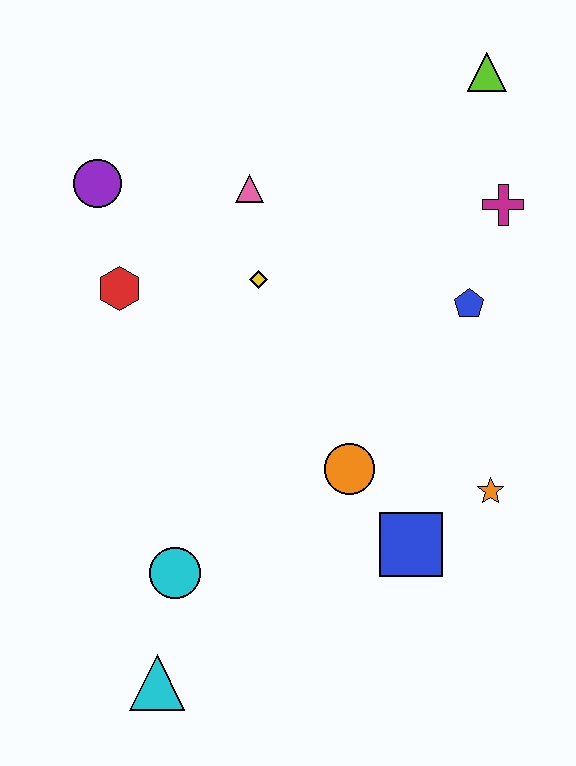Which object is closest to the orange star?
The blue square is closest to the orange star.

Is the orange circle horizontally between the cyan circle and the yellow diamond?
No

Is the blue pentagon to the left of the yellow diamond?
No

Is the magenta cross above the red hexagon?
Yes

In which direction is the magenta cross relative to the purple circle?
The magenta cross is to the right of the purple circle.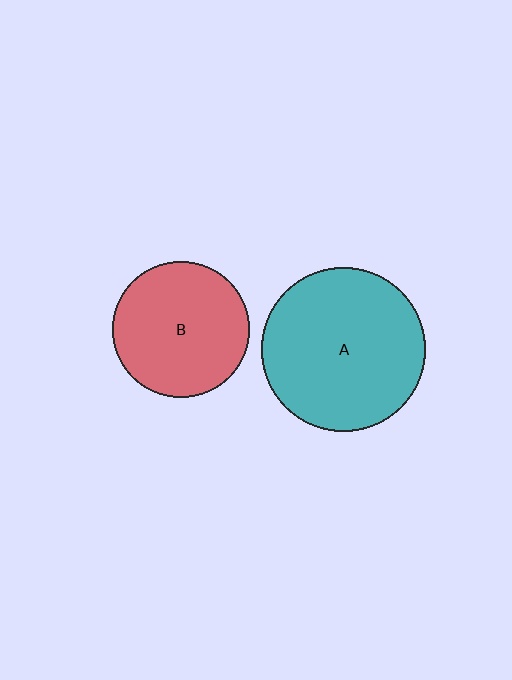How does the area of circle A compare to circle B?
Approximately 1.4 times.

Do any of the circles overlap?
No, none of the circles overlap.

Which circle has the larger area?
Circle A (teal).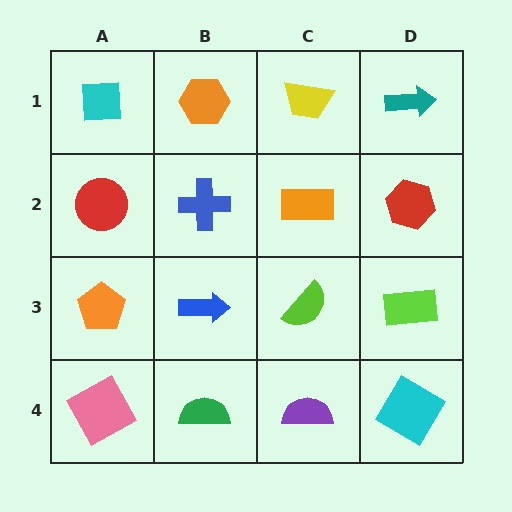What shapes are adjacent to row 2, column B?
An orange hexagon (row 1, column B), a blue arrow (row 3, column B), a red circle (row 2, column A), an orange rectangle (row 2, column C).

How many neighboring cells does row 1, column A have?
2.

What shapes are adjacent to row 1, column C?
An orange rectangle (row 2, column C), an orange hexagon (row 1, column B), a teal arrow (row 1, column D).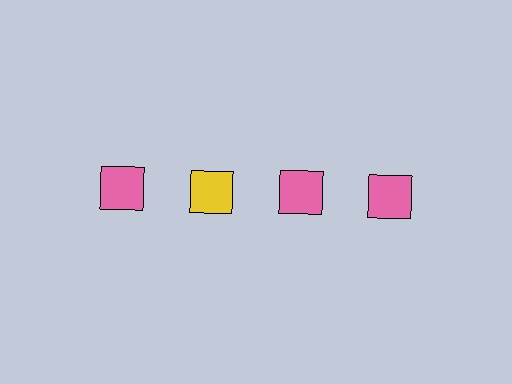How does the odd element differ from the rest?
It has a different color: yellow instead of pink.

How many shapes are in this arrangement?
There are 4 shapes arranged in a grid pattern.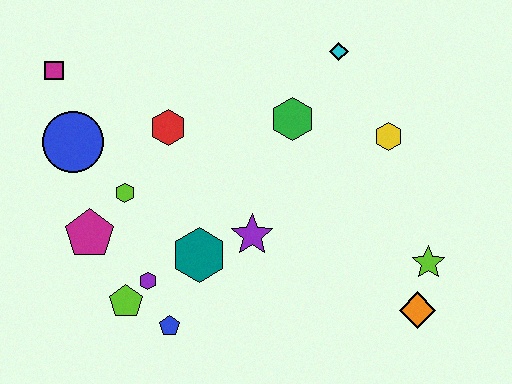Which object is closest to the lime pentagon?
The purple hexagon is closest to the lime pentagon.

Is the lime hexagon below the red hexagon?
Yes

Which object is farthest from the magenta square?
The orange diamond is farthest from the magenta square.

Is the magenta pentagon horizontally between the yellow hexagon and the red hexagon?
No